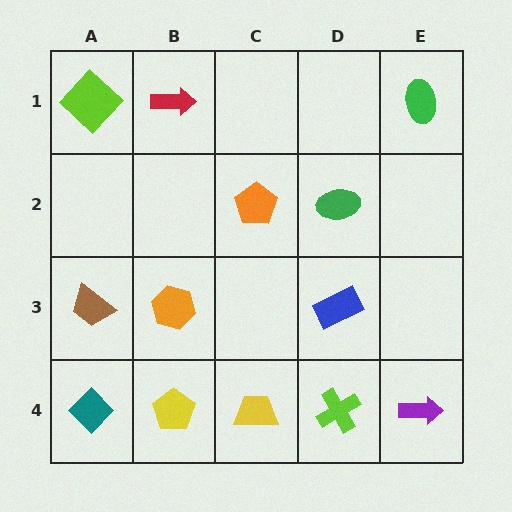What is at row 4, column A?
A teal diamond.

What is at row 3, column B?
An orange hexagon.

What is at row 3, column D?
A blue rectangle.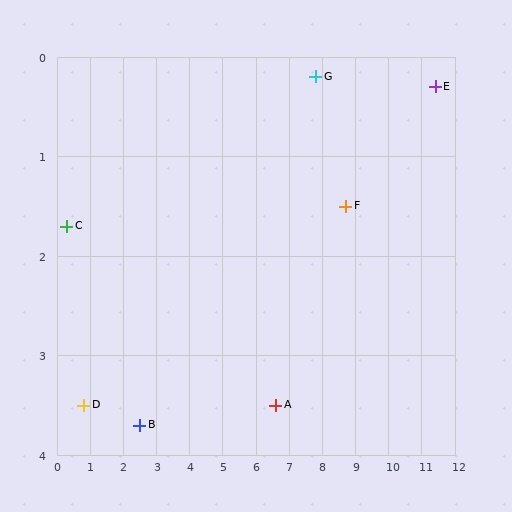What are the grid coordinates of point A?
Point A is at approximately (6.6, 3.5).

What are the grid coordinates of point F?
Point F is at approximately (8.7, 1.5).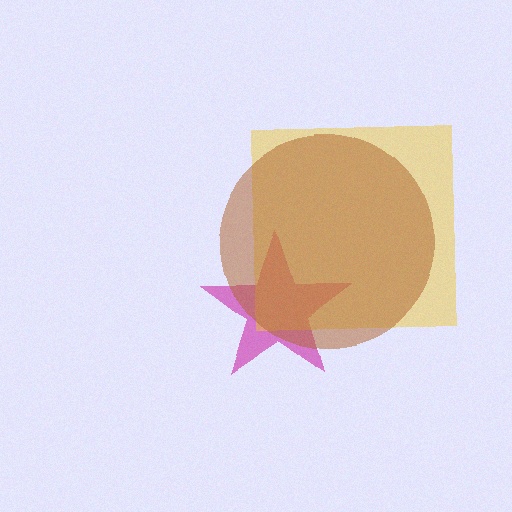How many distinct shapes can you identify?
There are 3 distinct shapes: a magenta star, a yellow square, a brown circle.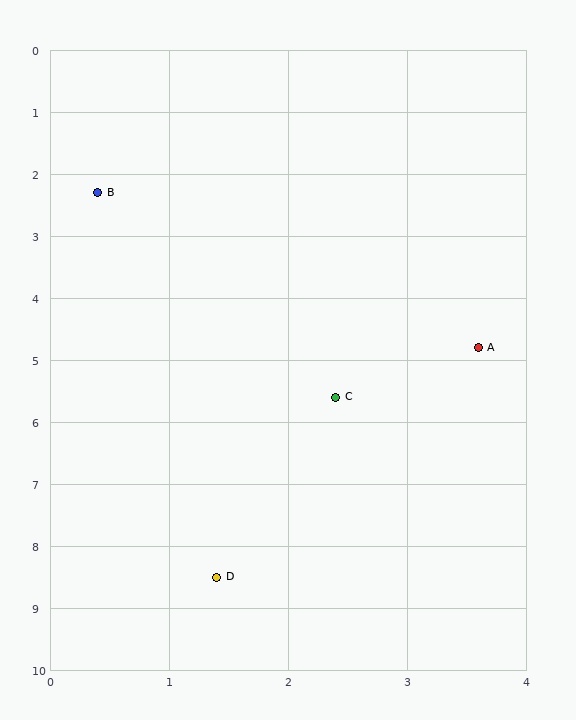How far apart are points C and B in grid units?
Points C and B are about 3.9 grid units apart.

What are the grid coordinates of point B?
Point B is at approximately (0.4, 2.3).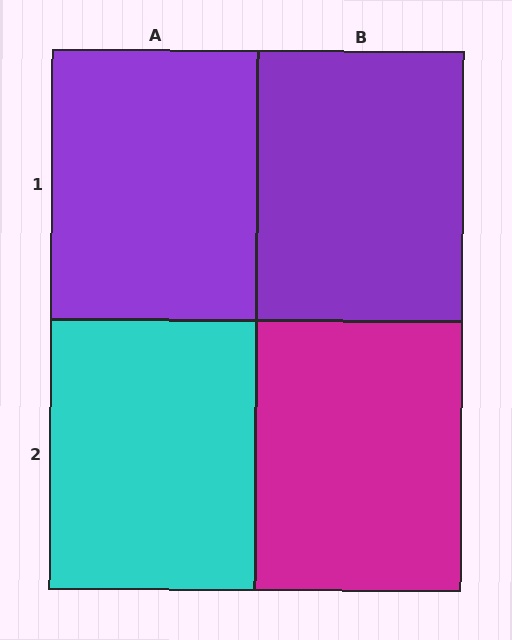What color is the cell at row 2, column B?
Magenta.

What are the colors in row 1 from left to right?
Purple, purple.